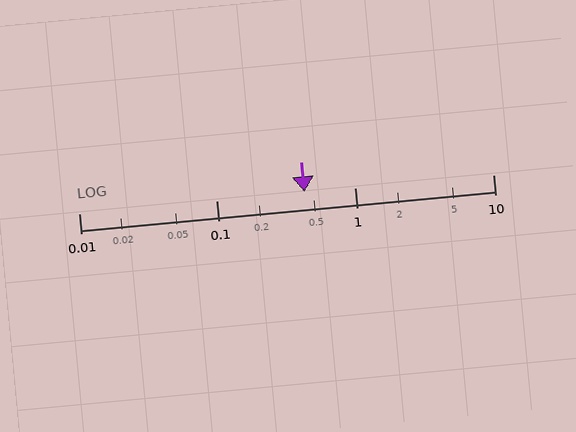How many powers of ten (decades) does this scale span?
The scale spans 3 decades, from 0.01 to 10.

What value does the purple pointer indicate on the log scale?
The pointer indicates approximately 0.43.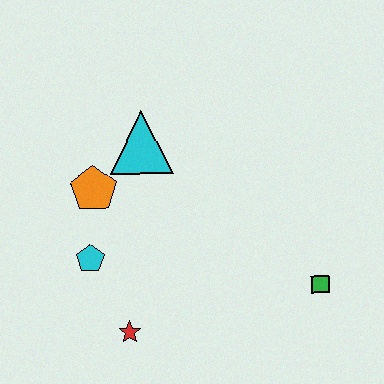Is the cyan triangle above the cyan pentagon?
Yes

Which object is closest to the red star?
The cyan pentagon is closest to the red star.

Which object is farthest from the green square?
The orange pentagon is farthest from the green square.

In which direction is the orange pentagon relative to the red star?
The orange pentagon is above the red star.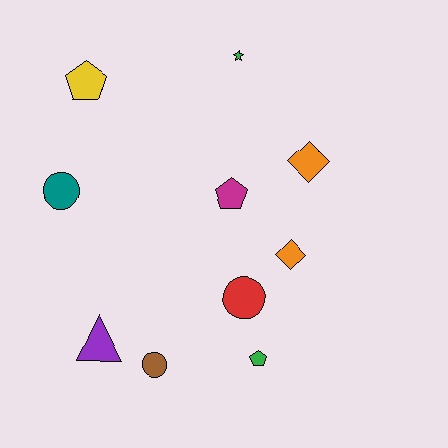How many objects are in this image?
There are 10 objects.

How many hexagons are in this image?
There are no hexagons.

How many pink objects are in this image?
There are no pink objects.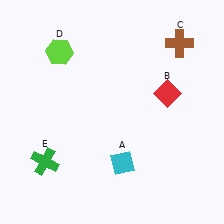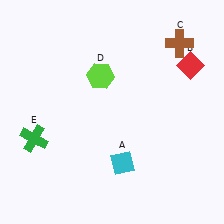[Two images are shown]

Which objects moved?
The objects that moved are: the red diamond (B), the lime hexagon (D), the green cross (E).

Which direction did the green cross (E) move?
The green cross (E) moved up.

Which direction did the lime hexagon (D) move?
The lime hexagon (D) moved right.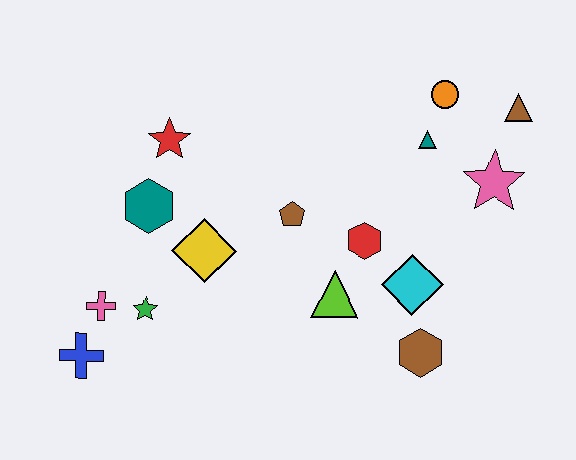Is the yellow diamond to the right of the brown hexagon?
No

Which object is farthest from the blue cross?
The brown triangle is farthest from the blue cross.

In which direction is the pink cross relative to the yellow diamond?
The pink cross is to the left of the yellow diamond.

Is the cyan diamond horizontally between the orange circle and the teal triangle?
No